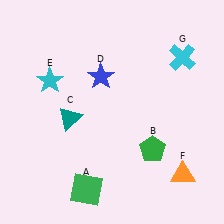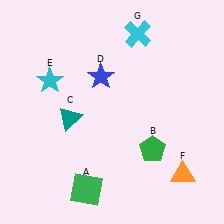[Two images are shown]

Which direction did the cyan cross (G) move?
The cyan cross (G) moved left.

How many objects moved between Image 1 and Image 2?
1 object moved between the two images.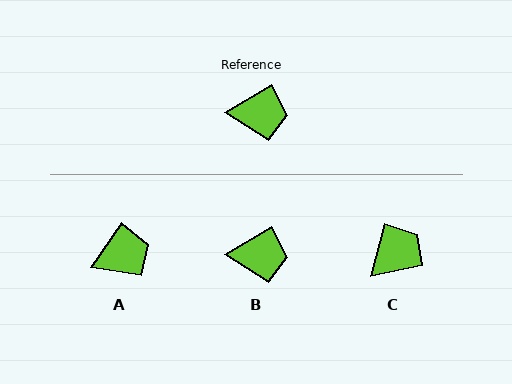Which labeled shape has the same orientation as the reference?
B.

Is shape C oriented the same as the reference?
No, it is off by about 44 degrees.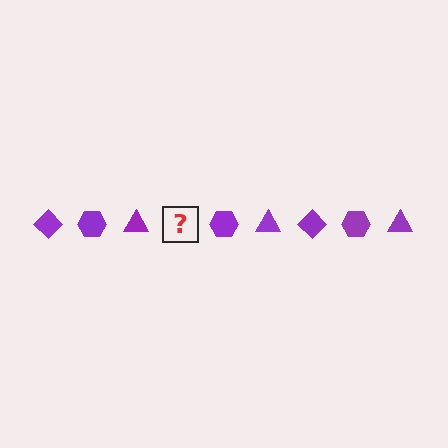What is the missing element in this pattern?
The missing element is a purple diamond.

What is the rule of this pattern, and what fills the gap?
The rule is that the pattern cycles through diamond, hexagon, triangle shapes in purple. The gap should be filled with a purple diamond.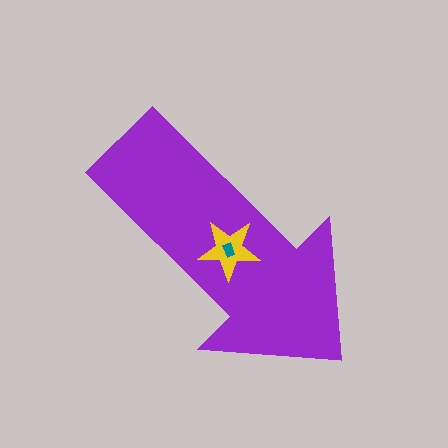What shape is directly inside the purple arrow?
The yellow star.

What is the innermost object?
The teal rectangle.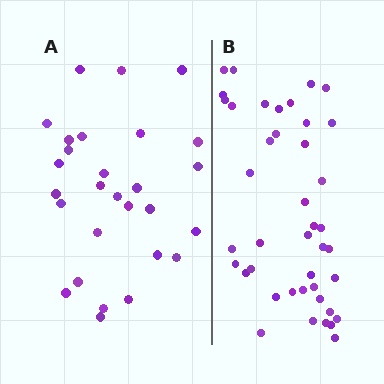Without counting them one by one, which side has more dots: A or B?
Region B (the right region) has more dots.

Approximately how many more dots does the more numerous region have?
Region B has approximately 15 more dots than region A.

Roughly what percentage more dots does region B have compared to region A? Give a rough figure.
About 50% more.